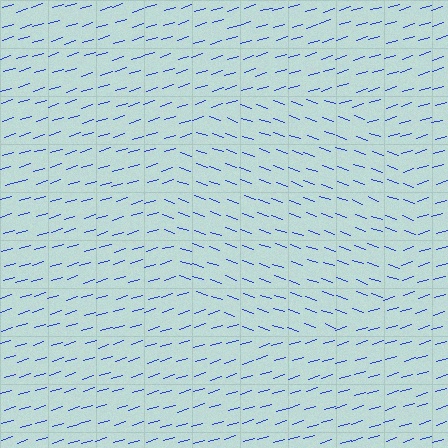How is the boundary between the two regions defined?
The boundary is defined purely by a change in line orientation (approximately 36 degrees difference). All lines are the same color and thickness.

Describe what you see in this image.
The image is filled with small blue line segments. A circle region in the image has lines oriented differently from the surrounding lines, creating a visible texture boundary.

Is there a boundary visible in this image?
Yes, there is a texture boundary formed by a change in line orientation.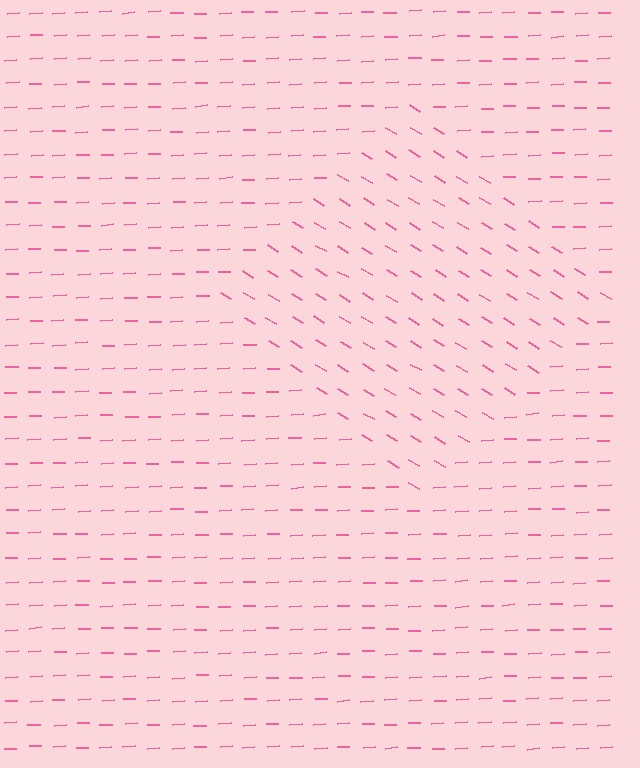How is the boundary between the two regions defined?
The boundary is defined purely by a change in line orientation (approximately 34 degrees difference). All lines are the same color and thickness.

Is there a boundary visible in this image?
Yes, there is a texture boundary formed by a change in line orientation.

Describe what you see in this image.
The image is filled with small pink line segments. A diamond region in the image has lines oriented differently from the surrounding lines, creating a visible texture boundary.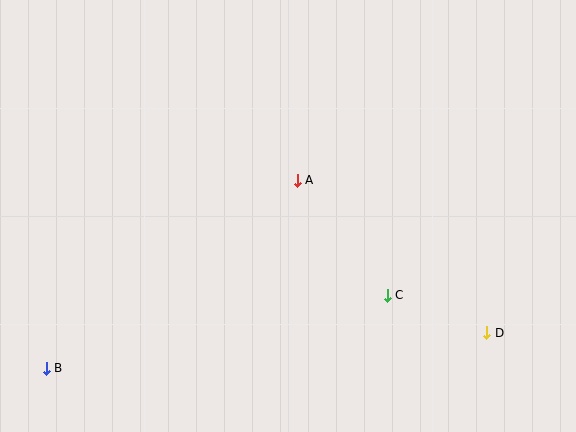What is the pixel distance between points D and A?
The distance between D and A is 243 pixels.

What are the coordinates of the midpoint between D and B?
The midpoint between D and B is at (267, 350).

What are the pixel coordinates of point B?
Point B is at (46, 368).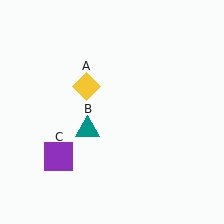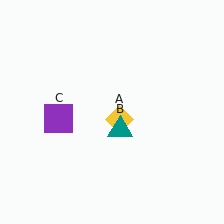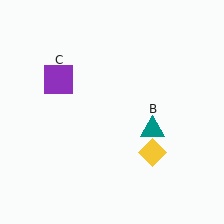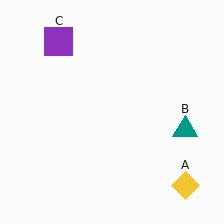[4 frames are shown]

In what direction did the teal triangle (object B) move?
The teal triangle (object B) moved right.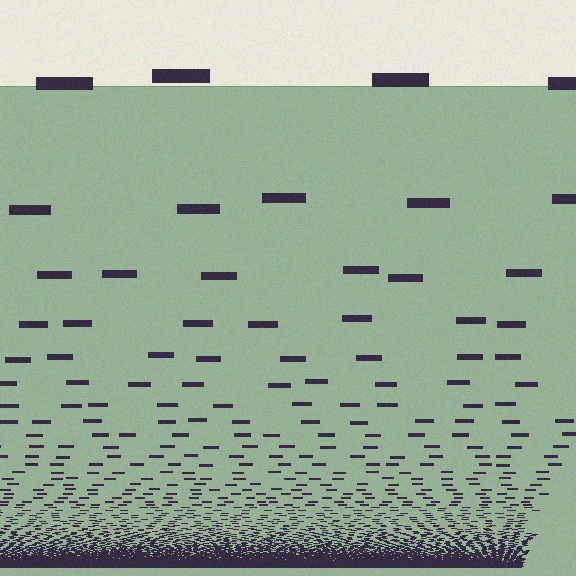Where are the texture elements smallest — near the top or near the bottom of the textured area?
Near the bottom.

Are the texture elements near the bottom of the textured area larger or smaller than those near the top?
Smaller. The gradient is inverted — elements near the bottom are smaller and denser.